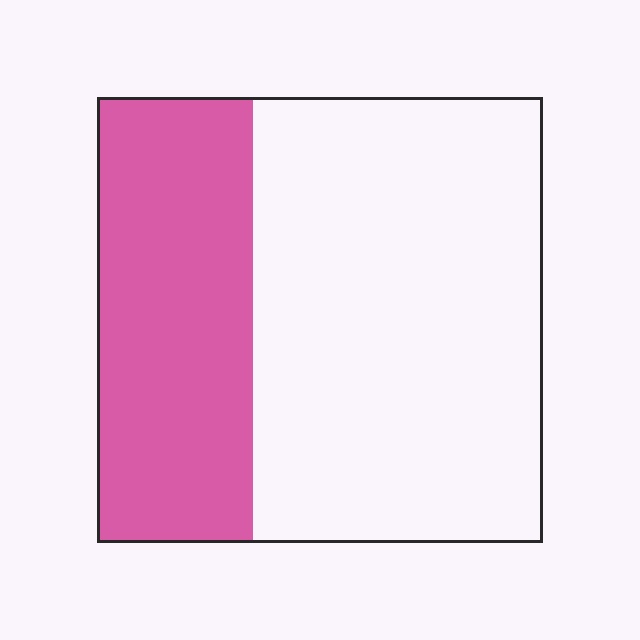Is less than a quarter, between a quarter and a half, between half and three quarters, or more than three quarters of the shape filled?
Between a quarter and a half.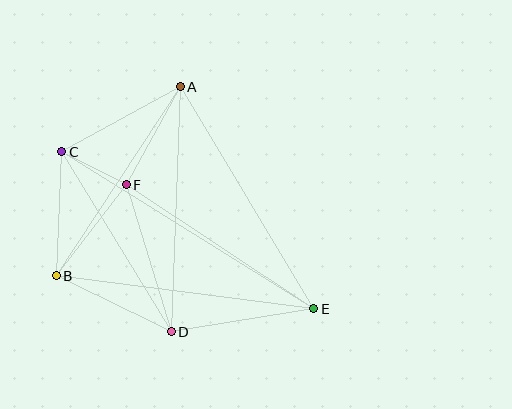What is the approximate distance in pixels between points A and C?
The distance between A and C is approximately 136 pixels.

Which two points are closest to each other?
Points C and F are closest to each other.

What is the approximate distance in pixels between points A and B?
The distance between A and B is approximately 226 pixels.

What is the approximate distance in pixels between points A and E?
The distance between A and E is approximately 259 pixels.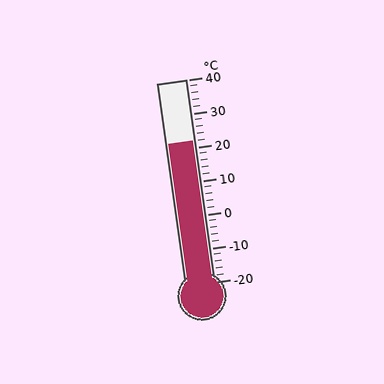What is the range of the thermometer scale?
The thermometer scale ranges from -20°C to 40°C.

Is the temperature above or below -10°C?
The temperature is above -10°C.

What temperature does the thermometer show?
The thermometer shows approximately 22°C.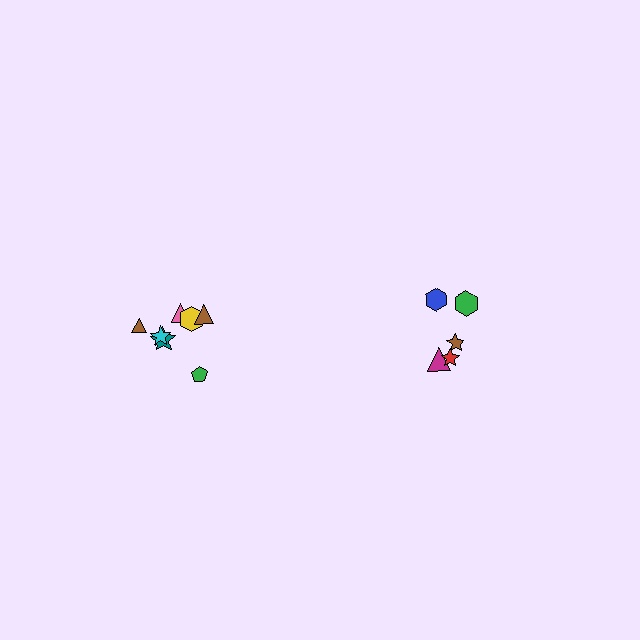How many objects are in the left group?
There are 7 objects.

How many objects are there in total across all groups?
There are 12 objects.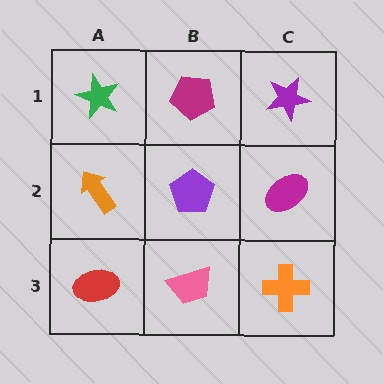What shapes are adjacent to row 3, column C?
A magenta ellipse (row 2, column C), a pink trapezoid (row 3, column B).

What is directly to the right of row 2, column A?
A purple pentagon.